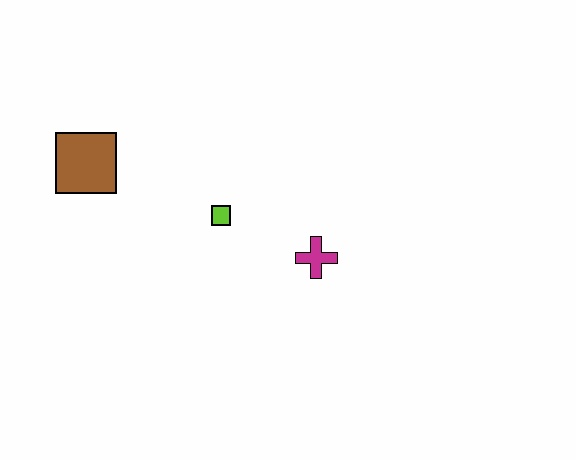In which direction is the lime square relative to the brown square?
The lime square is to the right of the brown square.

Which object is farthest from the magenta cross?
The brown square is farthest from the magenta cross.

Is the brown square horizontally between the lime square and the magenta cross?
No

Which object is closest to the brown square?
The lime square is closest to the brown square.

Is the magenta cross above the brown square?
No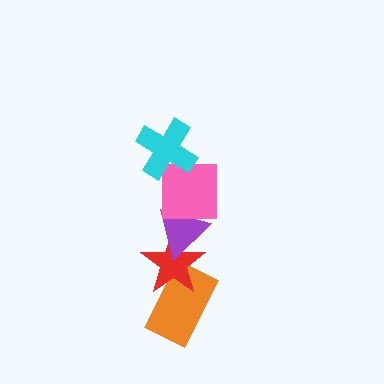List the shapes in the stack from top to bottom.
From top to bottom: the cyan cross, the pink square, the purple triangle, the red star, the orange rectangle.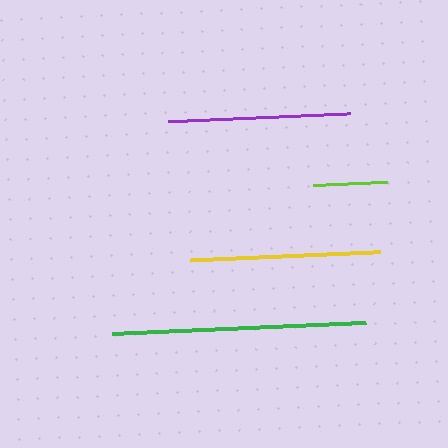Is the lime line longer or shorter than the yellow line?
The yellow line is longer than the lime line.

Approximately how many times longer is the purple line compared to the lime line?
The purple line is approximately 2.5 times the length of the lime line.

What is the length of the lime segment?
The lime segment is approximately 74 pixels long.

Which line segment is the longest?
The green line is the longest at approximately 255 pixels.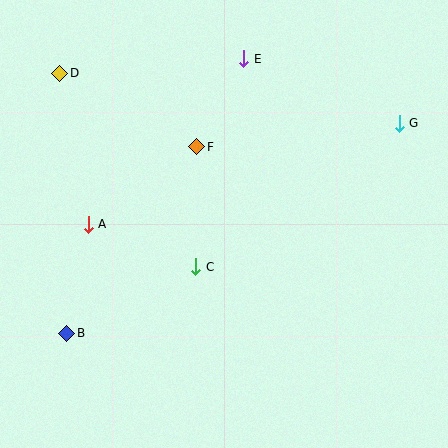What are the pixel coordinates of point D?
Point D is at (60, 73).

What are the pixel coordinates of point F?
Point F is at (197, 147).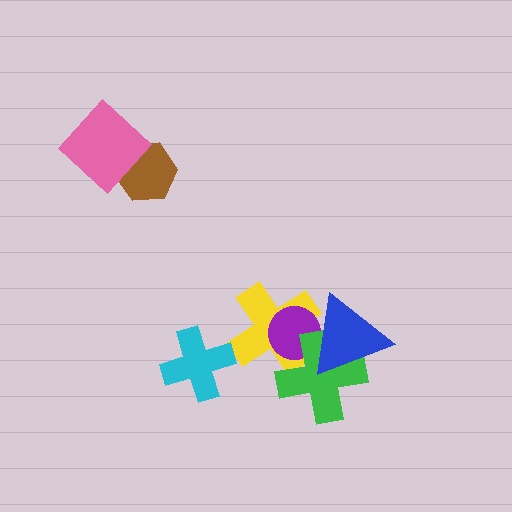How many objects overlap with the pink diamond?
1 object overlaps with the pink diamond.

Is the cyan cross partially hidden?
No, no other shape covers it.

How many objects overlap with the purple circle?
3 objects overlap with the purple circle.